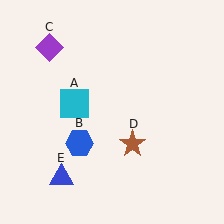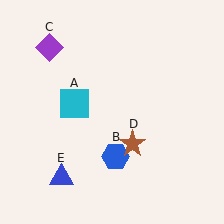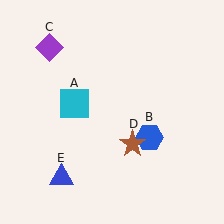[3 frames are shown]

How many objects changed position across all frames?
1 object changed position: blue hexagon (object B).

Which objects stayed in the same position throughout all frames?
Cyan square (object A) and purple diamond (object C) and brown star (object D) and blue triangle (object E) remained stationary.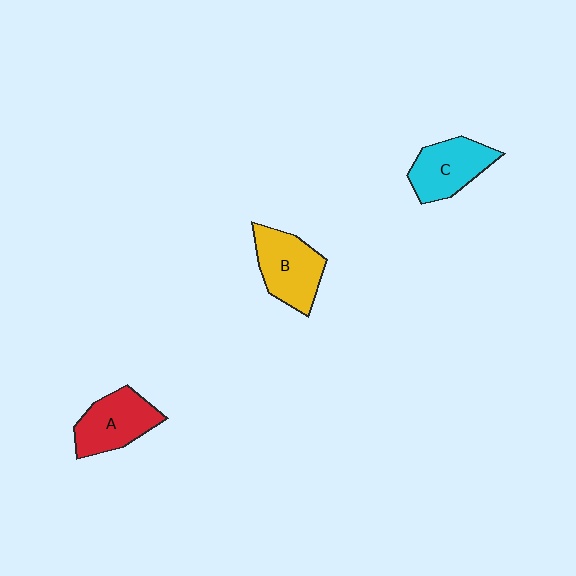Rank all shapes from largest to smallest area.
From largest to smallest: B (yellow), A (red), C (cyan).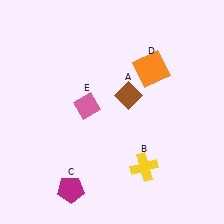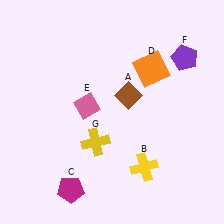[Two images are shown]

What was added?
A purple pentagon (F), a yellow cross (G) were added in Image 2.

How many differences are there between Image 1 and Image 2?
There are 2 differences between the two images.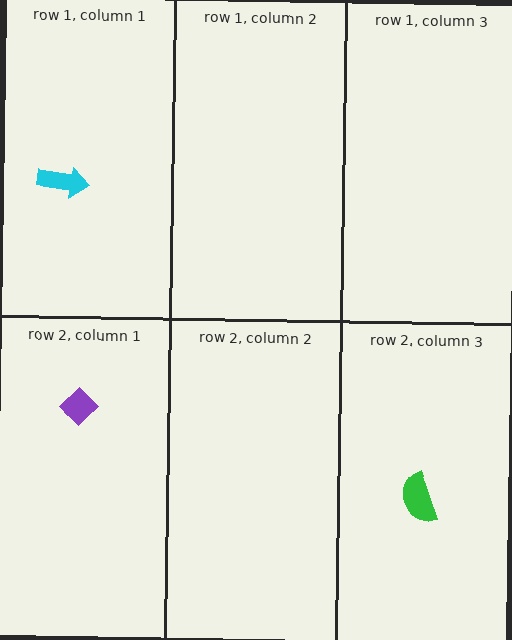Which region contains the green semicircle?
The row 2, column 3 region.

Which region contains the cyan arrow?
The row 1, column 1 region.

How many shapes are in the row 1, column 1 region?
1.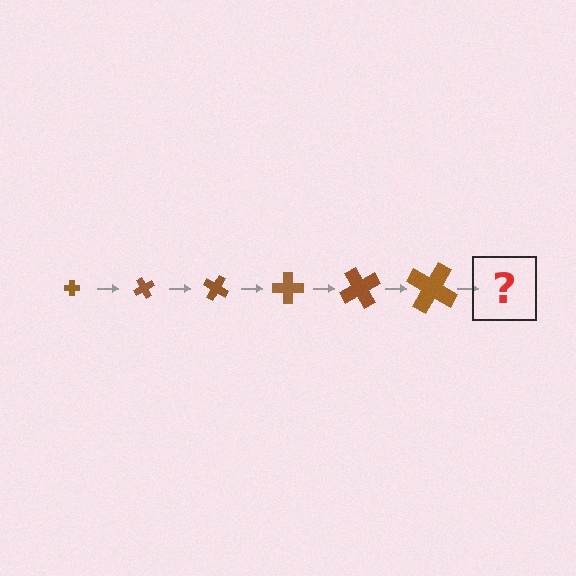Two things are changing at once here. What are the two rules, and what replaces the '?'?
The two rules are that the cross grows larger each step and it rotates 60 degrees each step. The '?' should be a cross, larger than the previous one and rotated 360 degrees from the start.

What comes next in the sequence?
The next element should be a cross, larger than the previous one and rotated 360 degrees from the start.